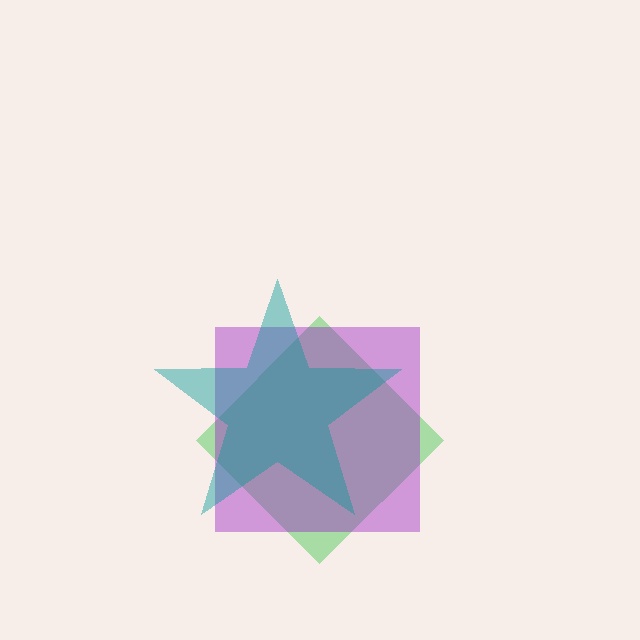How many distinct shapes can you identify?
There are 3 distinct shapes: a green diamond, a purple square, a teal star.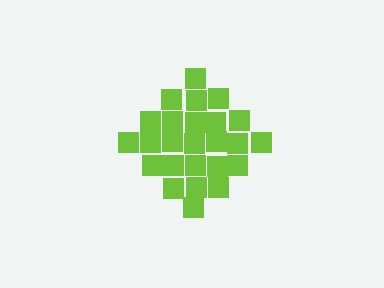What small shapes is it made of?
It is made of small squares.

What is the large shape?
The large shape is a diamond.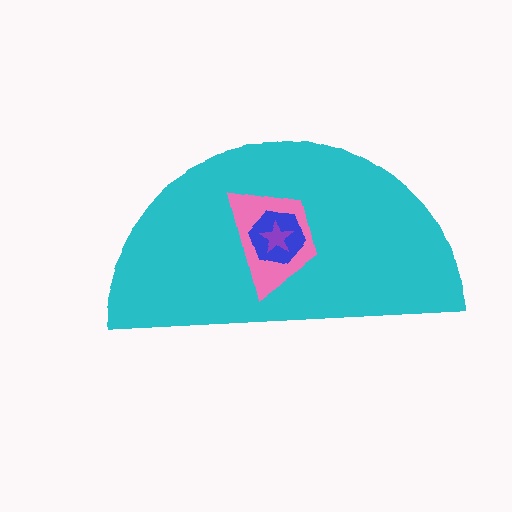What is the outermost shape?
The cyan semicircle.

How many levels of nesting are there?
4.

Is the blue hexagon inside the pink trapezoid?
Yes.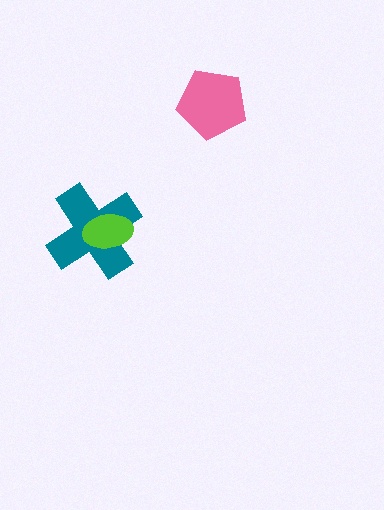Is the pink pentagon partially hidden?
No, no other shape covers it.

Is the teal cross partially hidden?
Yes, it is partially covered by another shape.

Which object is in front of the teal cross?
The lime ellipse is in front of the teal cross.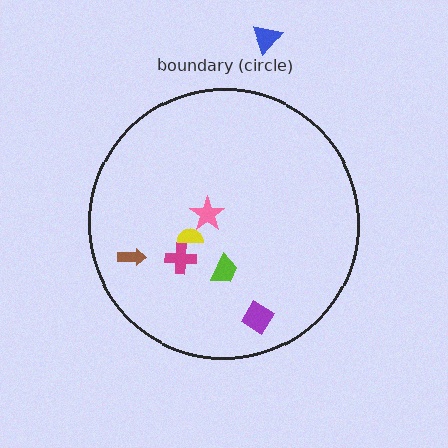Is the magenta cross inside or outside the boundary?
Inside.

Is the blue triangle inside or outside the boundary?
Outside.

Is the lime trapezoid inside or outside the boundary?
Inside.